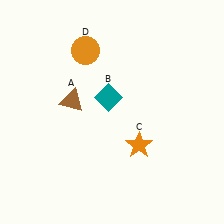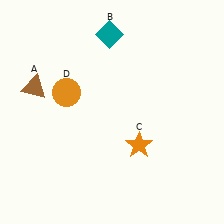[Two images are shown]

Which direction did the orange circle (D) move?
The orange circle (D) moved down.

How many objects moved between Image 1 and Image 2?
3 objects moved between the two images.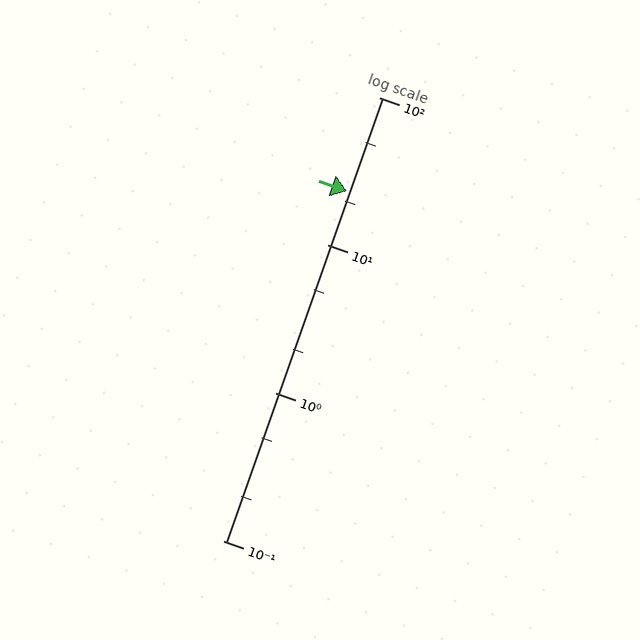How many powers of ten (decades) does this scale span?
The scale spans 3 decades, from 0.1 to 100.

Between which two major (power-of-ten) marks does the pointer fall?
The pointer is between 10 and 100.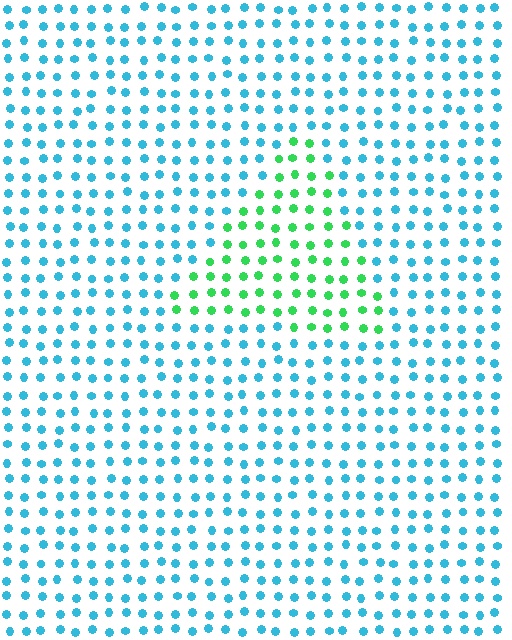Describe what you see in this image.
The image is filled with small cyan elements in a uniform arrangement. A triangle-shaped region is visible where the elements are tinted to a slightly different hue, forming a subtle color boundary.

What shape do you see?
I see a triangle.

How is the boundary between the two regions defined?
The boundary is defined purely by a slight shift in hue (about 59 degrees). Spacing, size, and orientation are identical on both sides.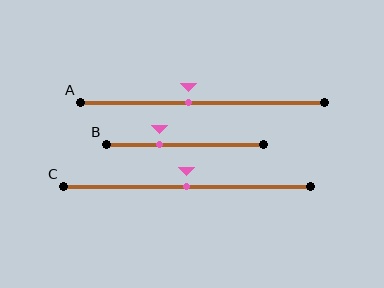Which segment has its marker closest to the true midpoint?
Segment C has its marker closest to the true midpoint.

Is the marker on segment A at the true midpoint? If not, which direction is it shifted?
No, the marker on segment A is shifted to the left by about 5% of the segment length.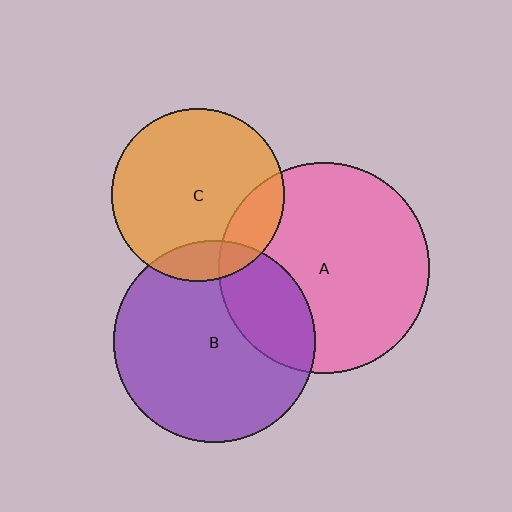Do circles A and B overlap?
Yes.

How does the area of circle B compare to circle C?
Approximately 1.4 times.